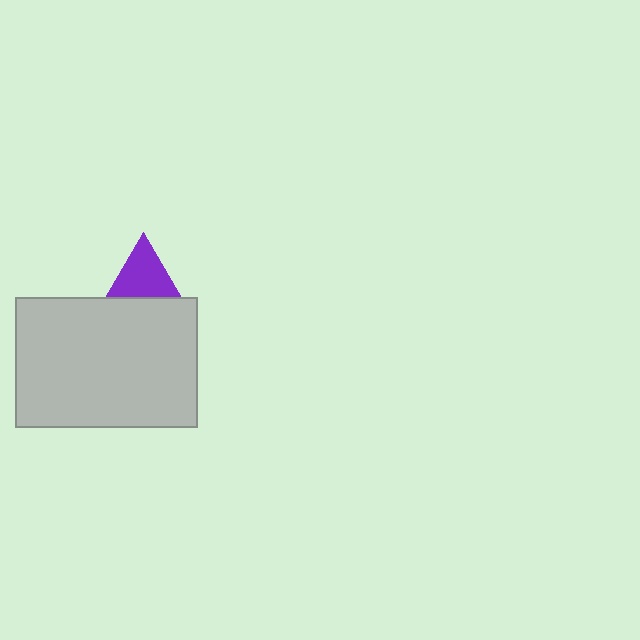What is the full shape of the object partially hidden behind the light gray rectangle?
The partially hidden object is a purple triangle.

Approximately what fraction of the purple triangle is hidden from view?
Roughly 32% of the purple triangle is hidden behind the light gray rectangle.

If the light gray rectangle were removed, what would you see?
You would see the complete purple triangle.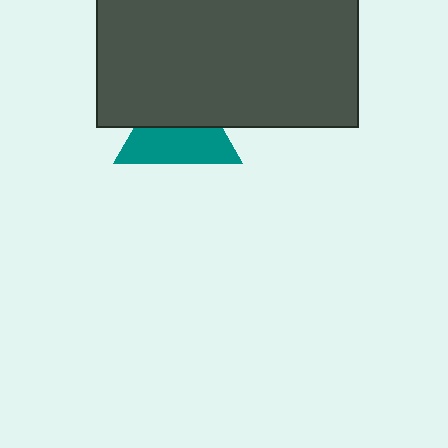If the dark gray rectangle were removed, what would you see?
You would see the complete teal triangle.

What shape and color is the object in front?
The object in front is a dark gray rectangle.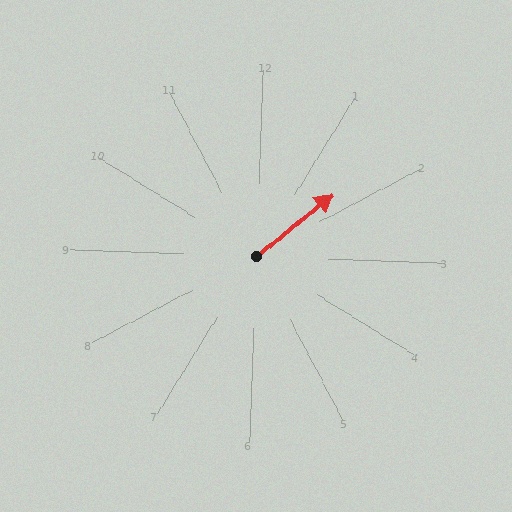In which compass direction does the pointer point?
Northeast.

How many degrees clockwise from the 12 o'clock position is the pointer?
Approximately 49 degrees.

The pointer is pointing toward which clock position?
Roughly 2 o'clock.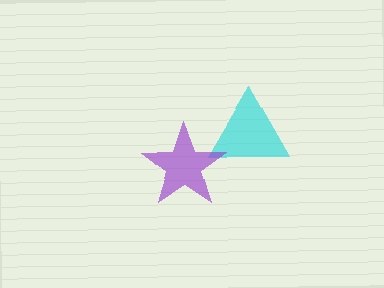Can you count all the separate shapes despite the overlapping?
Yes, there are 2 separate shapes.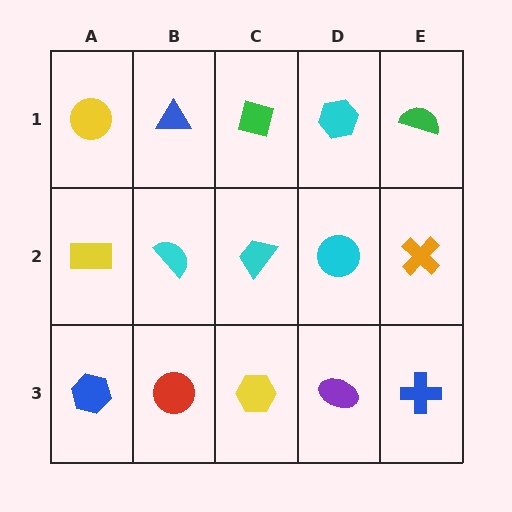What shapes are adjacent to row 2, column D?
A cyan hexagon (row 1, column D), a purple ellipse (row 3, column D), a cyan trapezoid (row 2, column C), an orange cross (row 2, column E).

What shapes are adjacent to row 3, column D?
A cyan circle (row 2, column D), a yellow hexagon (row 3, column C), a blue cross (row 3, column E).